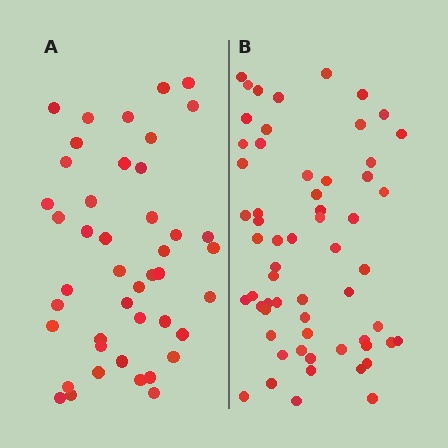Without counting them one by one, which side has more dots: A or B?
Region B (the right region) has more dots.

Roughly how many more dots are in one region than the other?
Region B has approximately 15 more dots than region A.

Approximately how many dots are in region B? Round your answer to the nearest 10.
About 60 dots.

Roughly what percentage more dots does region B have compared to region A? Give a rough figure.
About 35% more.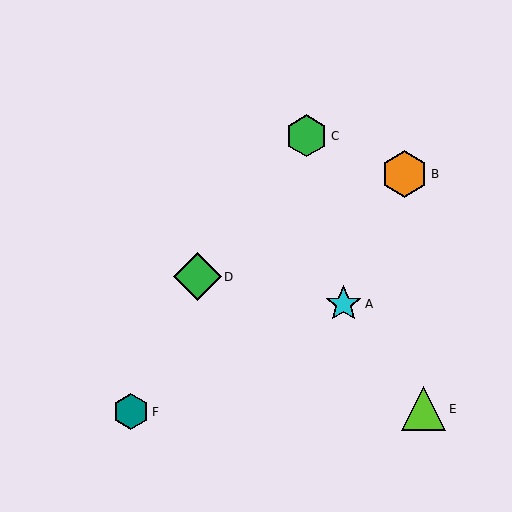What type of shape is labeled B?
Shape B is an orange hexagon.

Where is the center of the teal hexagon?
The center of the teal hexagon is at (131, 412).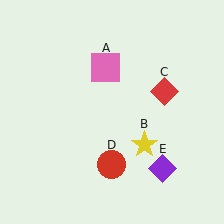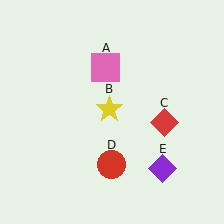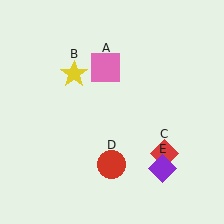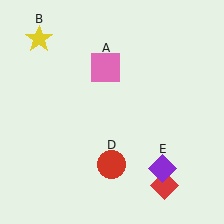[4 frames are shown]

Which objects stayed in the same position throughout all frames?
Pink square (object A) and red circle (object D) and purple diamond (object E) remained stationary.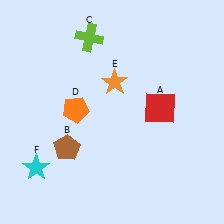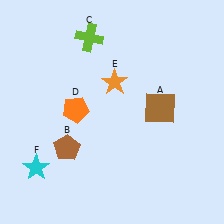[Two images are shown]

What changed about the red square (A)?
In Image 1, A is red. In Image 2, it changed to brown.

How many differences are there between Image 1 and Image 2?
There is 1 difference between the two images.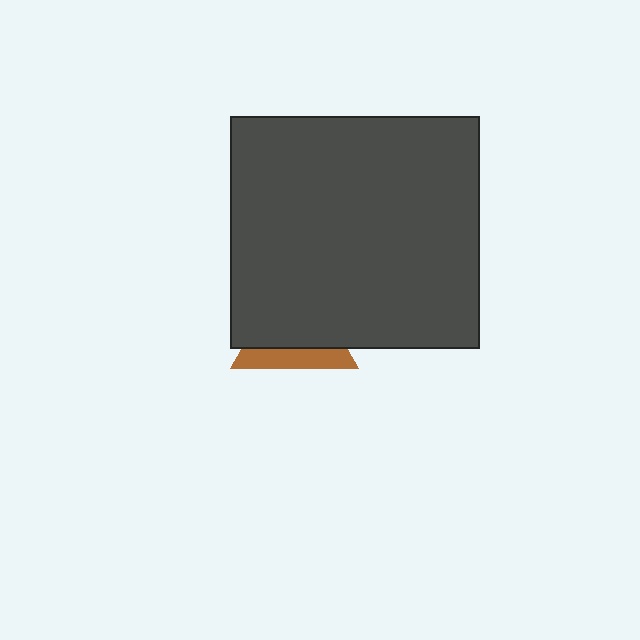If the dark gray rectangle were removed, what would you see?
You would see the complete brown triangle.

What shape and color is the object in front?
The object in front is a dark gray rectangle.